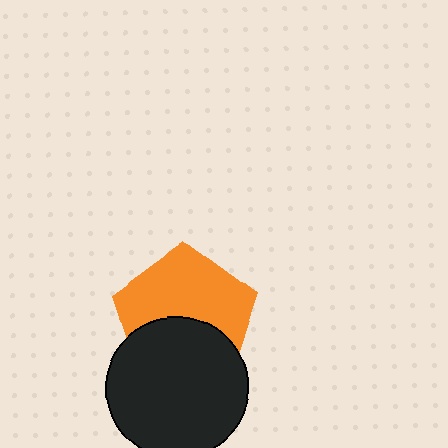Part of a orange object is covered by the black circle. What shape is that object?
It is a pentagon.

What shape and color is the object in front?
The object in front is a black circle.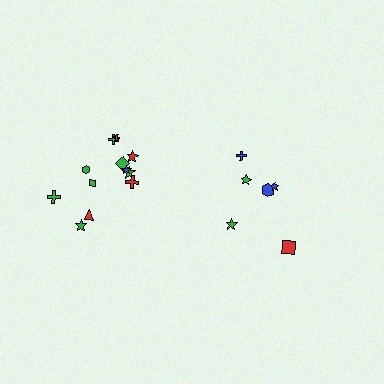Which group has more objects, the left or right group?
The left group.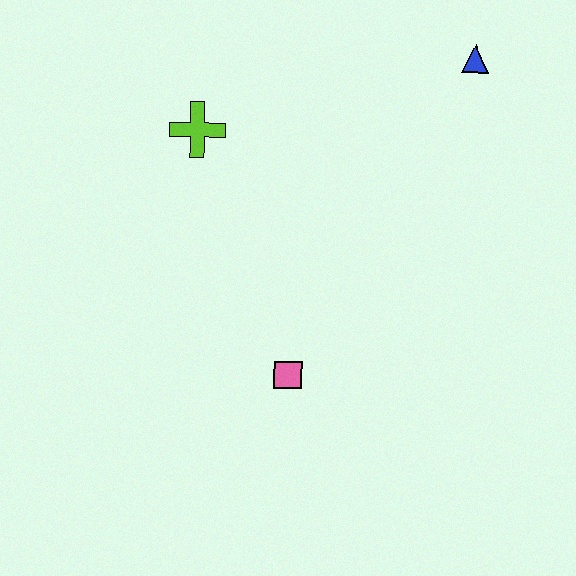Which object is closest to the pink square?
The lime cross is closest to the pink square.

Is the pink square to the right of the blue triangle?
No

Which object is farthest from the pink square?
The blue triangle is farthest from the pink square.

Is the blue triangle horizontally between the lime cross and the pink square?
No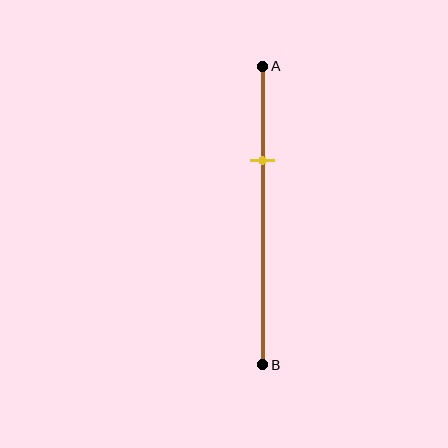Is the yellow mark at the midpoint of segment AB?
No, the mark is at about 30% from A, not at the 50% midpoint.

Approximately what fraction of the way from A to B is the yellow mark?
The yellow mark is approximately 30% of the way from A to B.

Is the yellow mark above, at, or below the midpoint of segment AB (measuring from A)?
The yellow mark is above the midpoint of segment AB.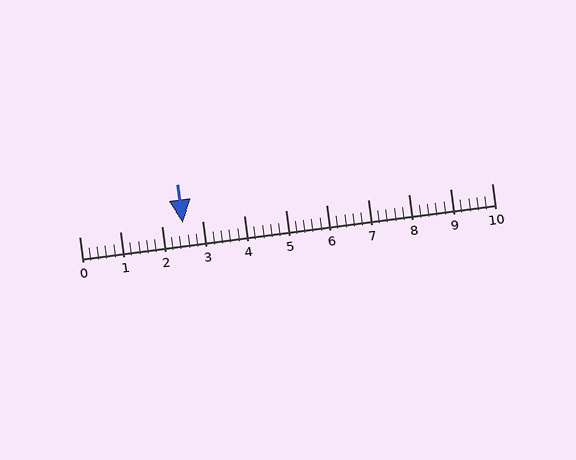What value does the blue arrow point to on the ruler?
The blue arrow points to approximately 2.5.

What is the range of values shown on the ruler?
The ruler shows values from 0 to 10.